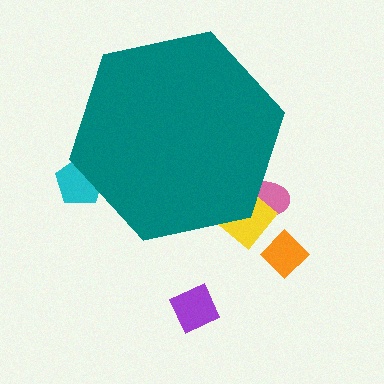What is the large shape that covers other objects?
A teal hexagon.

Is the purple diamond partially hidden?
No, the purple diamond is fully visible.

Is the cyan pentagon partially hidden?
Yes, the cyan pentagon is partially hidden behind the teal hexagon.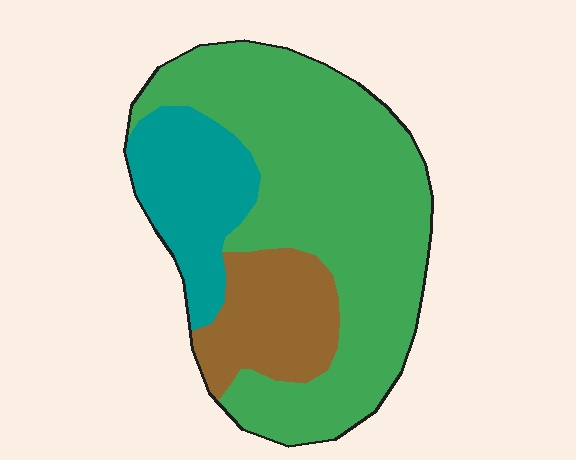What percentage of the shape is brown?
Brown takes up about one sixth (1/6) of the shape.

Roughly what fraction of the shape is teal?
Teal takes up between a sixth and a third of the shape.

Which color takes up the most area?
Green, at roughly 65%.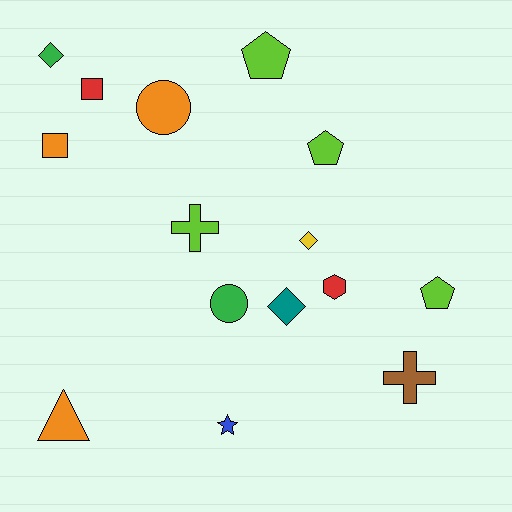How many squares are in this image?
There are 2 squares.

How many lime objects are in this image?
There are 4 lime objects.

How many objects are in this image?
There are 15 objects.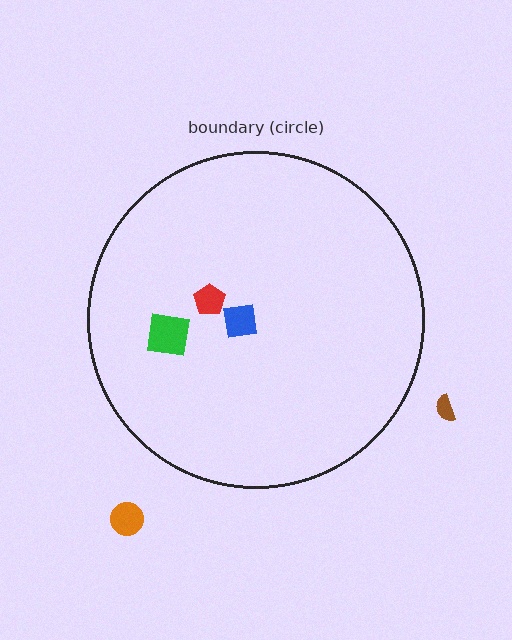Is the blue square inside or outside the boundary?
Inside.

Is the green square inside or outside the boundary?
Inside.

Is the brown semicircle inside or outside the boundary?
Outside.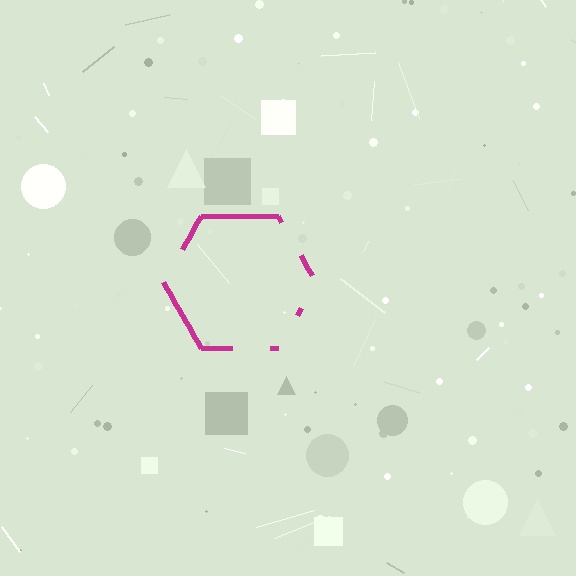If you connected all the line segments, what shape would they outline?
They would outline a hexagon.